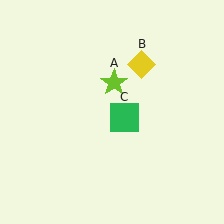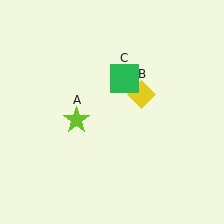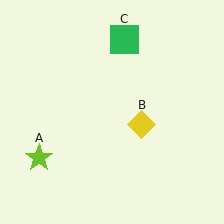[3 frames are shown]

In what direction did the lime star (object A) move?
The lime star (object A) moved down and to the left.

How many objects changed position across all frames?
3 objects changed position: lime star (object A), yellow diamond (object B), green square (object C).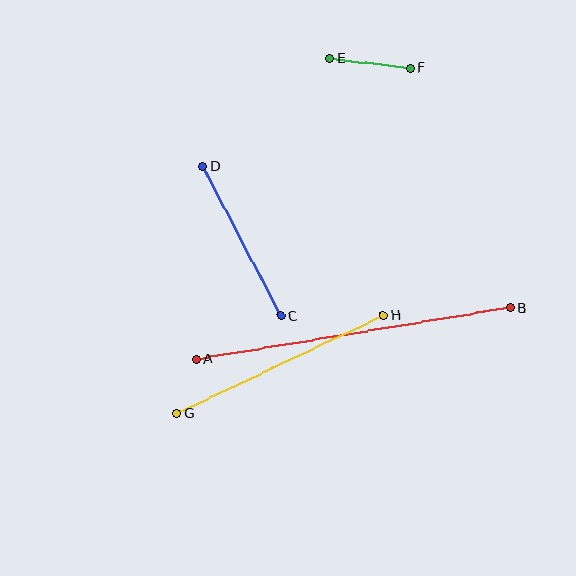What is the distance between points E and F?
The distance is approximately 81 pixels.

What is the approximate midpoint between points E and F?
The midpoint is at approximately (370, 63) pixels.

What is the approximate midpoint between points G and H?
The midpoint is at approximately (280, 364) pixels.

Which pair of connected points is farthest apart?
Points A and B are farthest apart.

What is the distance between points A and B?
The distance is approximately 318 pixels.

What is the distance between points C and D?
The distance is approximately 169 pixels.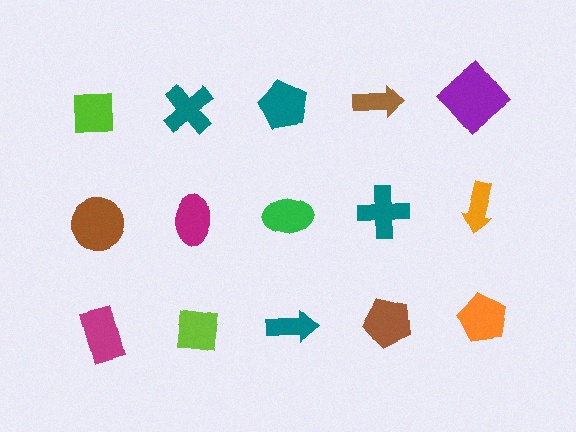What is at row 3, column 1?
A magenta rectangle.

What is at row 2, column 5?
An orange arrow.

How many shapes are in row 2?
5 shapes.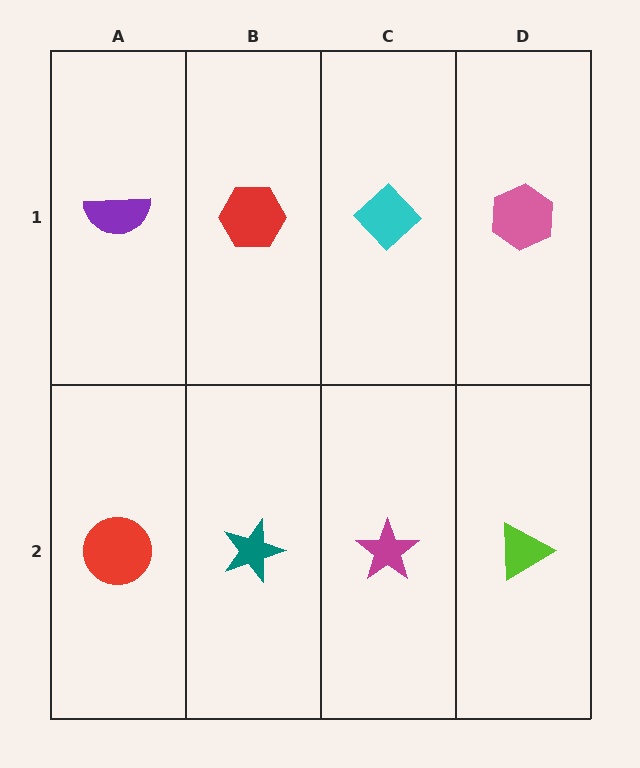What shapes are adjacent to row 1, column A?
A red circle (row 2, column A), a red hexagon (row 1, column B).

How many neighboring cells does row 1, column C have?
3.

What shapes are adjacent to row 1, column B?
A teal star (row 2, column B), a purple semicircle (row 1, column A), a cyan diamond (row 1, column C).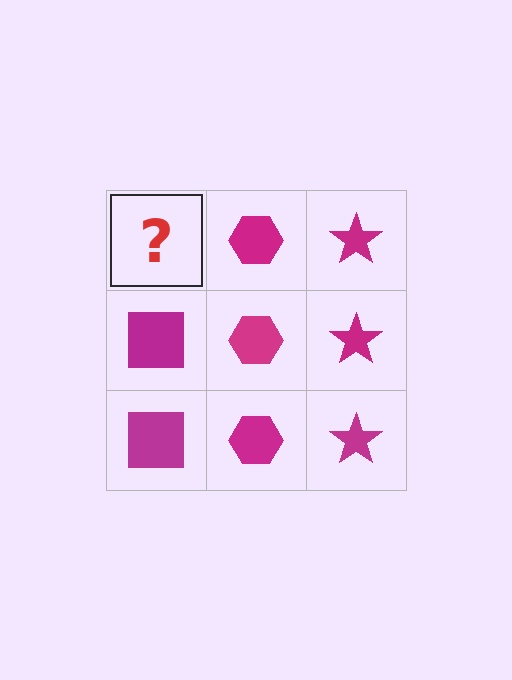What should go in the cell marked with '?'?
The missing cell should contain a magenta square.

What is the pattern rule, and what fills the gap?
The rule is that each column has a consistent shape. The gap should be filled with a magenta square.